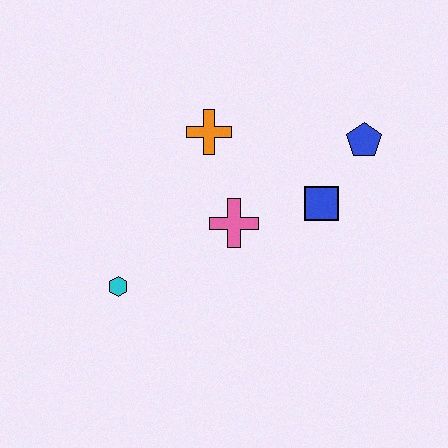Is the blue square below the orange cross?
Yes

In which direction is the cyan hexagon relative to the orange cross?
The cyan hexagon is below the orange cross.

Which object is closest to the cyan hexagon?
The pink cross is closest to the cyan hexagon.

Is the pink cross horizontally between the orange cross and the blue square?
Yes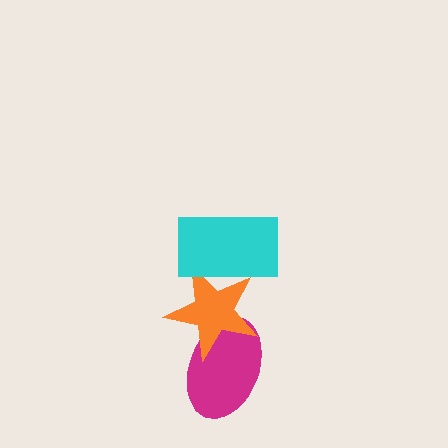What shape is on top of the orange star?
The cyan rectangle is on top of the orange star.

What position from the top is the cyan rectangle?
The cyan rectangle is 1st from the top.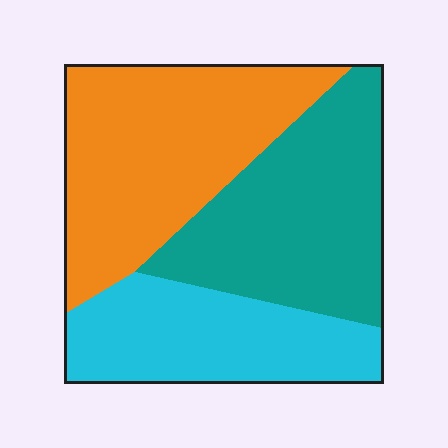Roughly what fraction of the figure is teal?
Teal covers 35% of the figure.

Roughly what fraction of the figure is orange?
Orange covers around 40% of the figure.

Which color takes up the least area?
Cyan, at roughly 25%.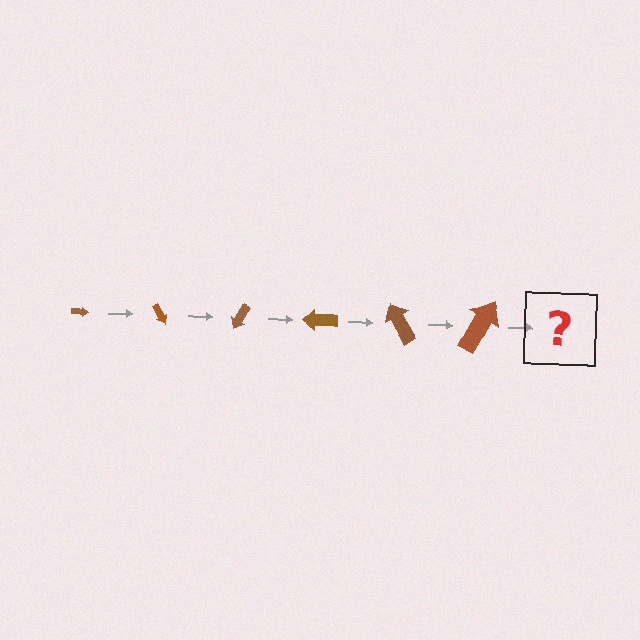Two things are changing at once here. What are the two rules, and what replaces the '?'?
The two rules are that the arrow grows larger each step and it rotates 60 degrees each step. The '?' should be an arrow, larger than the previous one and rotated 360 degrees from the start.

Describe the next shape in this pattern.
It should be an arrow, larger than the previous one and rotated 360 degrees from the start.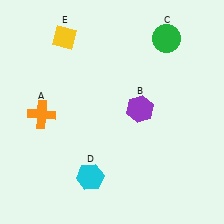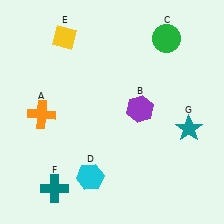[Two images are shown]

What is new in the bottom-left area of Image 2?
A teal cross (F) was added in the bottom-left area of Image 2.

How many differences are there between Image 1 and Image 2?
There are 2 differences between the two images.